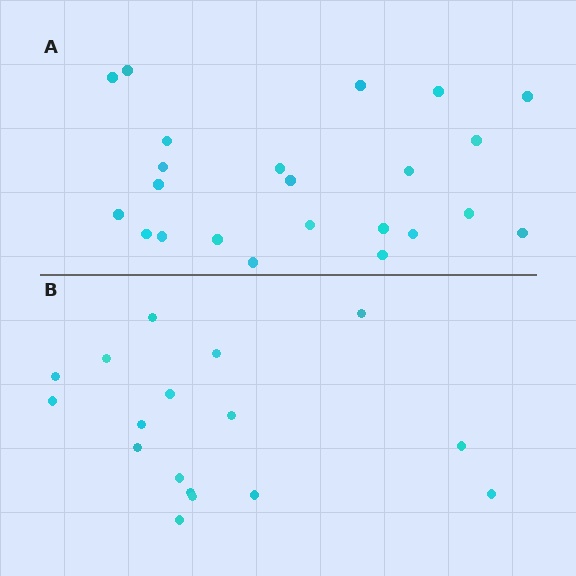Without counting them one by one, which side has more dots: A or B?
Region A (the top region) has more dots.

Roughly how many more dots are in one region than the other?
Region A has about 6 more dots than region B.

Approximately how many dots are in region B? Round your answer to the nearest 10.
About 20 dots. (The exact count is 17, which rounds to 20.)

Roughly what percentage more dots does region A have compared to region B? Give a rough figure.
About 35% more.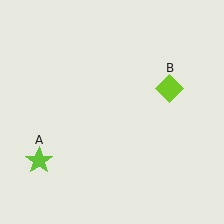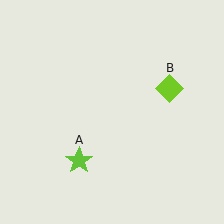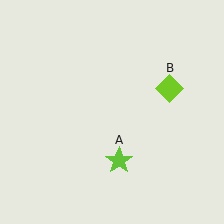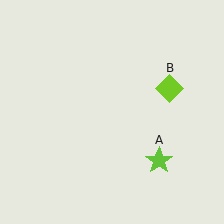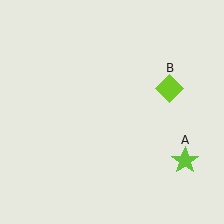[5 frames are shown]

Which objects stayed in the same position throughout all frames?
Lime diamond (object B) remained stationary.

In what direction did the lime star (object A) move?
The lime star (object A) moved right.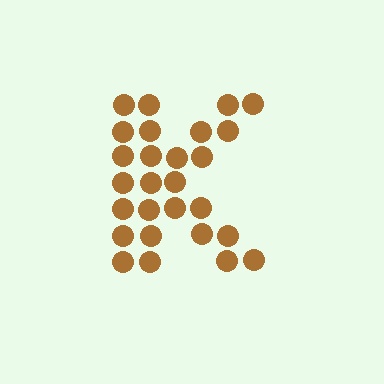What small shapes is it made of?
It is made of small circles.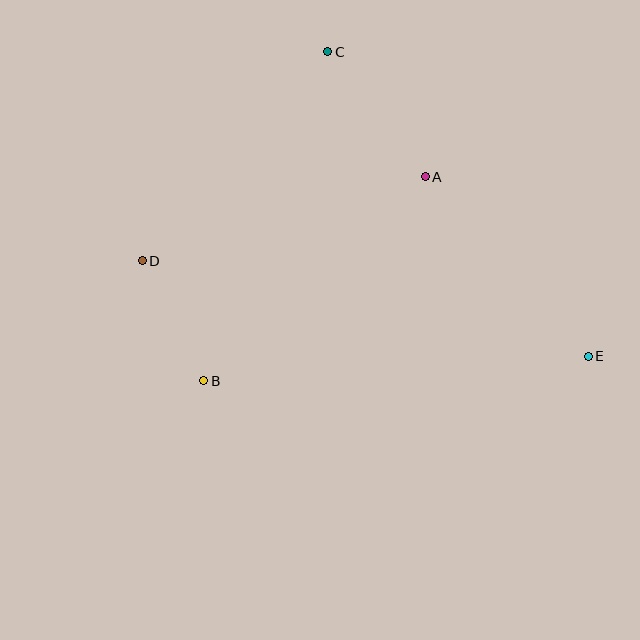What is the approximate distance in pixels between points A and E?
The distance between A and E is approximately 243 pixels.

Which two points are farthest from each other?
Points D and E are farthest from each other.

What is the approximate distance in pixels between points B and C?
The distance between B and C is approximately 352 pixels.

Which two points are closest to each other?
Points B and D are closest to each other.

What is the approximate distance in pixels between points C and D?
The distance between C and D is approximately 279 pixels.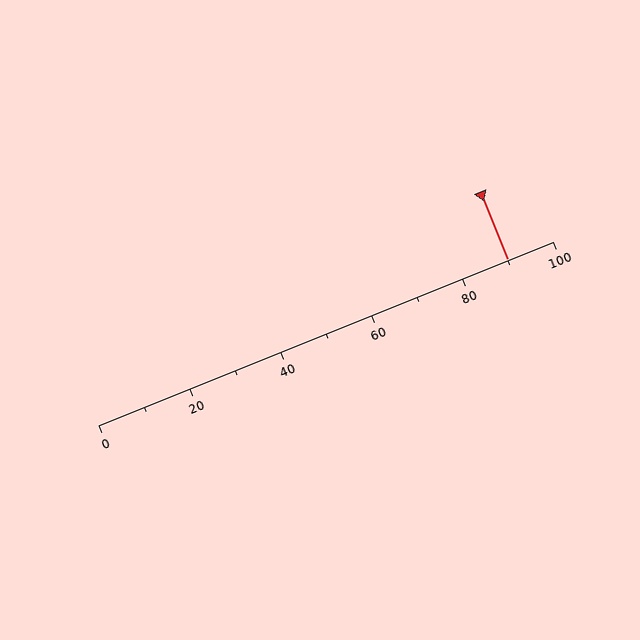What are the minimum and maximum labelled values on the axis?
The axis runs from 0 to 100.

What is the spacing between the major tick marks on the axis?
The major ticks are spaced 20 apart.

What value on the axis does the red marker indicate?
The marker indicates approximately 90.